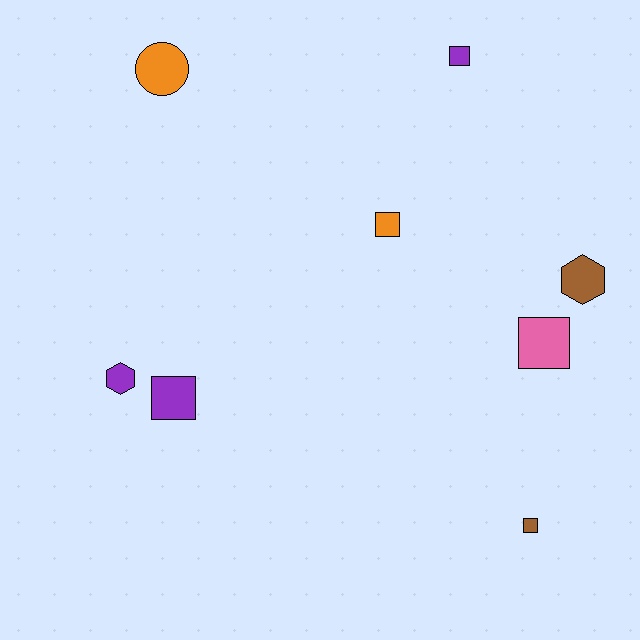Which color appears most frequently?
Purple, with 3 objects.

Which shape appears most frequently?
Square, with 5 objects.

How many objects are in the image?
There are 8 objects.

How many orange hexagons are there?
There are no orange hexagons.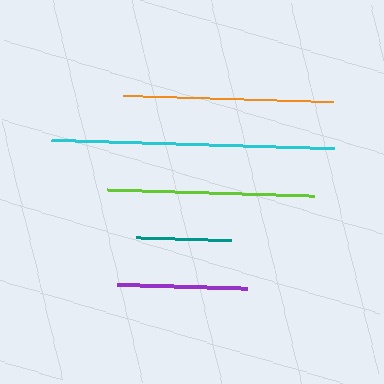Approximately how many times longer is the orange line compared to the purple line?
The orange line is approximately 1.6 times the length of the purple line.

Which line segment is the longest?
The cyan line is the longest at approximately 284 pixels.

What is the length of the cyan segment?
The cyan segment is approximately 284 pixels long.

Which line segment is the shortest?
The teal line is the shortest at approximately 95 pixels.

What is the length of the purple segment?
The purple segment is approximately 130 pixels long.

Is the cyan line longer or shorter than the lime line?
The cyan line is longer than the lime line.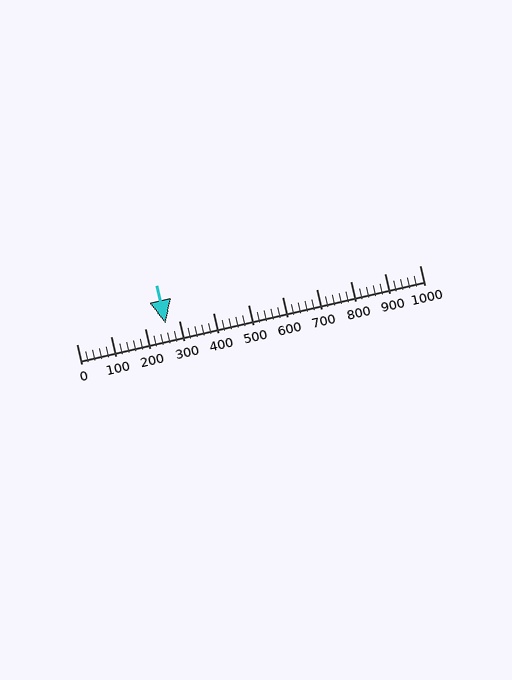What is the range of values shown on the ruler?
The ruler shows values from 0 to 1000.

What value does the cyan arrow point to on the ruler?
The cyan arrow points to approximately 259.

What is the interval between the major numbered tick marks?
The major tick marks are spaced 100 units apart.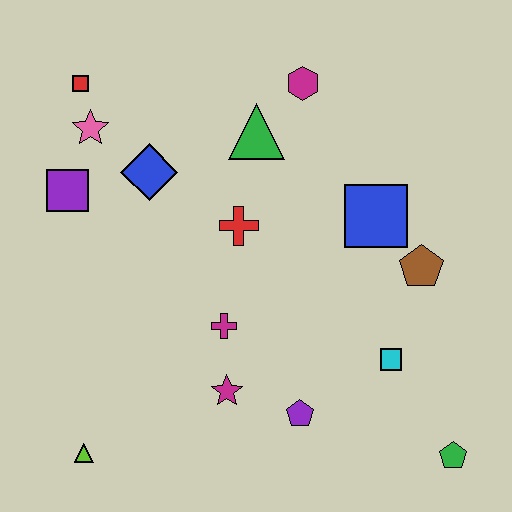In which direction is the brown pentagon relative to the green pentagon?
The brown pentagon is above the green pentagon.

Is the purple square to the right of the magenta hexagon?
No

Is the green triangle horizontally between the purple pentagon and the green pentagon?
No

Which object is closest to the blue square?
The brown pentagon is closest to the blue square.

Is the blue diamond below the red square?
Yes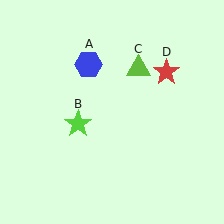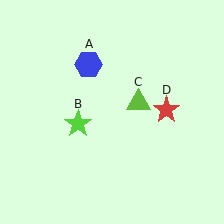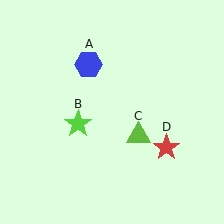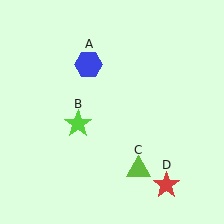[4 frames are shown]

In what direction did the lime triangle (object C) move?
The lime triangle (object C) moved down.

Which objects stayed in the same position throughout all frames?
Blue hexagon (object A) and lime star (object B) remained stationary.